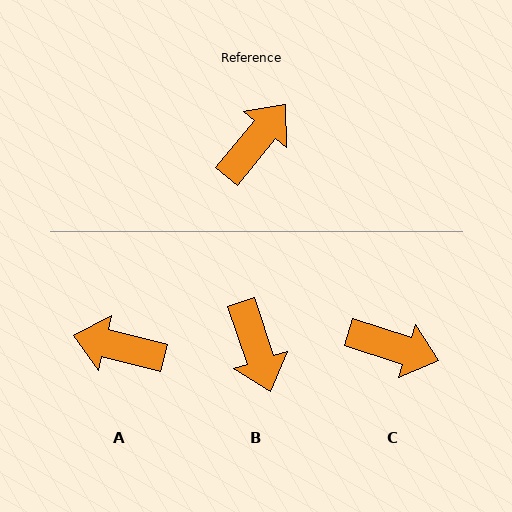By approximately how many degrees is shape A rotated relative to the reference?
Approximately 115 degrees counter-clockwise.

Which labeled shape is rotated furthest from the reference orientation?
B, about 122 degrees away.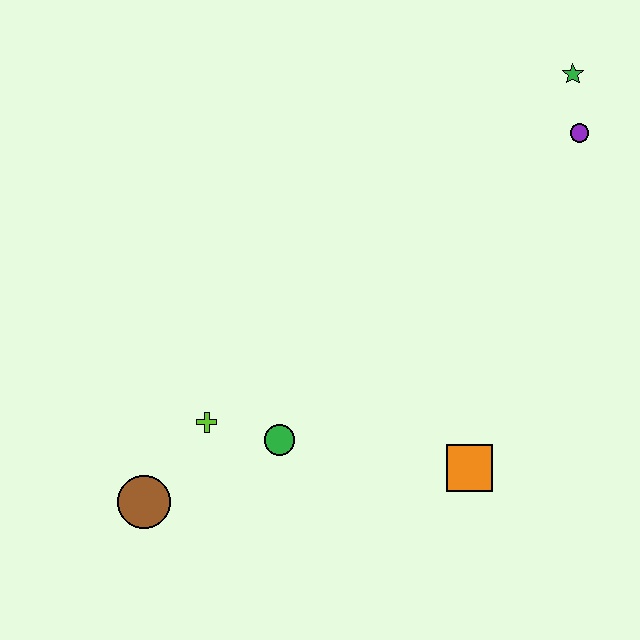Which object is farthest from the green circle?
The green star is farthest from the green circle.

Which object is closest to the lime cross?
The green circle is closest to the lime cross.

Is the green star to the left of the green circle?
No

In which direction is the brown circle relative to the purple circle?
The brown circle is to the left of the purple circle.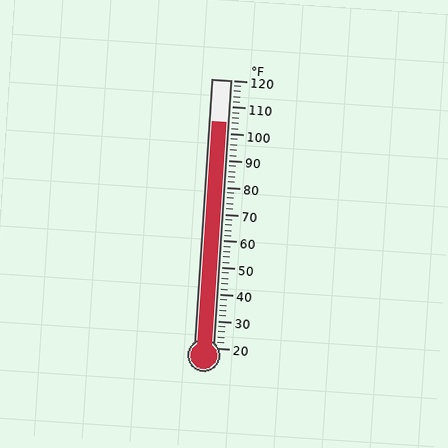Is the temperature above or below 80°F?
The temperature is above 80°F.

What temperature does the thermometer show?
The thermometer shows approximately 104°F.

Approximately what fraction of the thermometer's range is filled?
The thermometer is filled to approximately 85% of its range.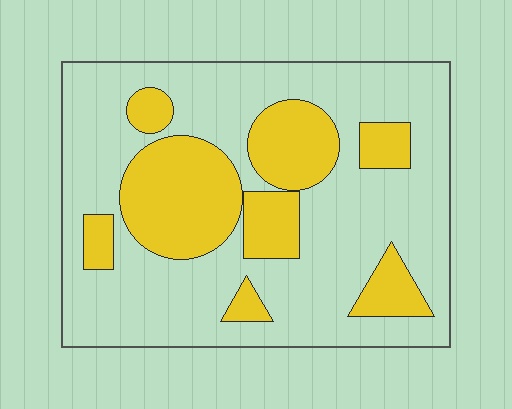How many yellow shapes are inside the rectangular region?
8.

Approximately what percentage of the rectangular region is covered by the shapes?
Approximately 30%.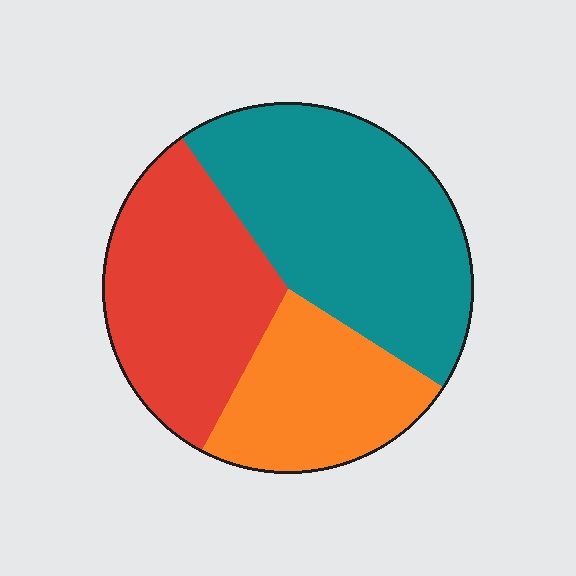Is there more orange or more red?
Red.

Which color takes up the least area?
Orange, at roughly 25%.